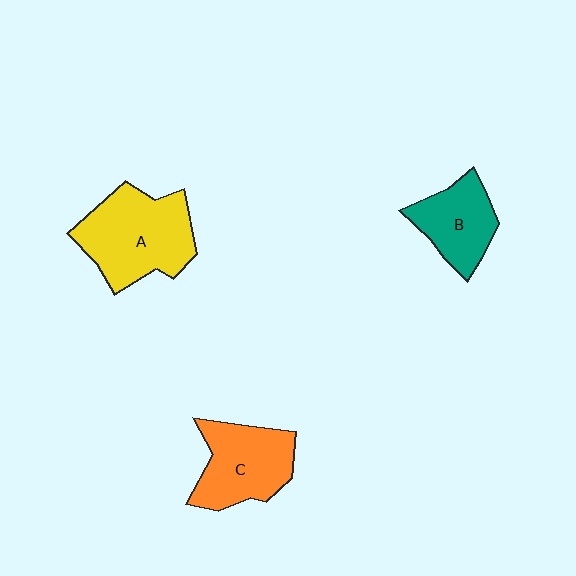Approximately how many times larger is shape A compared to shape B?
Approximately 1.6 times.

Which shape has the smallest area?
Shape B (teal).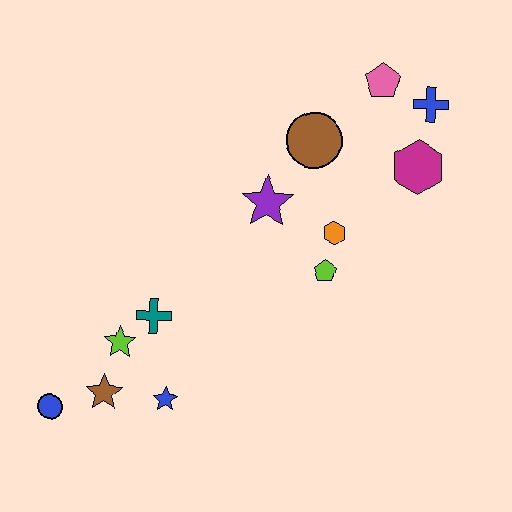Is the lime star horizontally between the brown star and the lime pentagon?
Yes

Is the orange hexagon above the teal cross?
Yes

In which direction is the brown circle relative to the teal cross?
The brown circle is above the teal cross.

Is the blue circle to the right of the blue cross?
No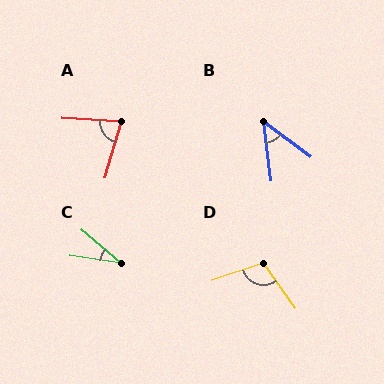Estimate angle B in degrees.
Approximately 46 degrees.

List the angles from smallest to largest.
C (33°), B (46°), A (77°), D (107°).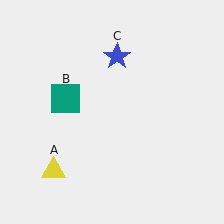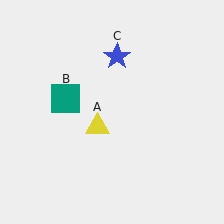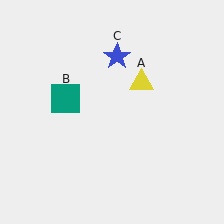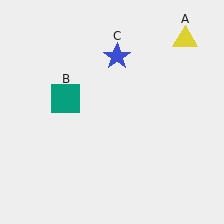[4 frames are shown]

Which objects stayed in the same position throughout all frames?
Teal square (object B) and blue star (object C) remained stationary.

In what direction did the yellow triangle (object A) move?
The yellow triangle (object A) moved up and to the right.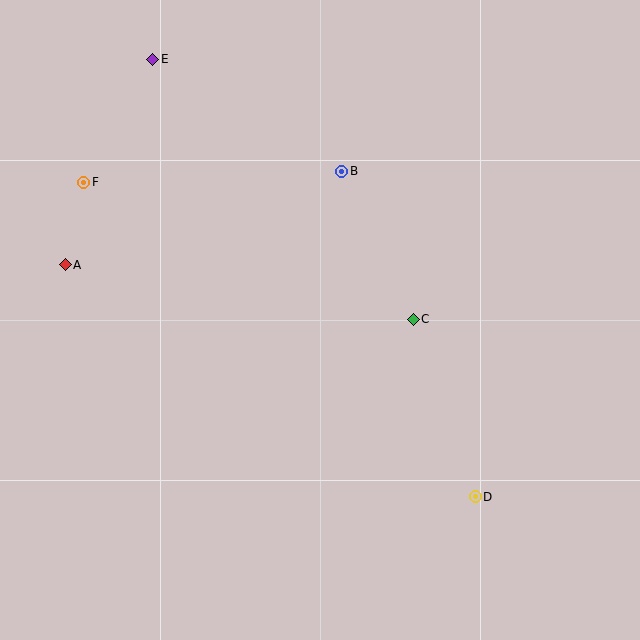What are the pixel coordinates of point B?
Point B is at (342, 171).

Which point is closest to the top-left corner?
Point E is closest to the top-left corner.